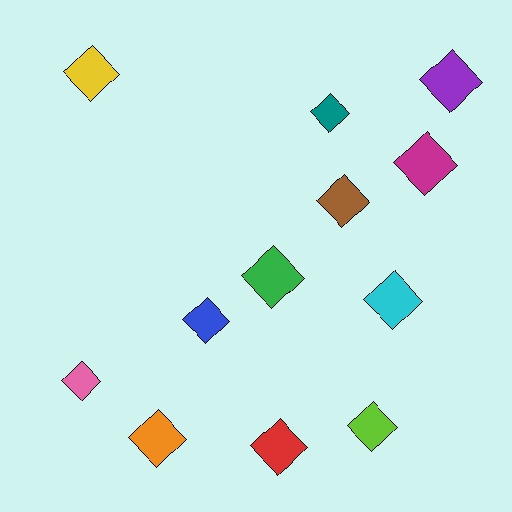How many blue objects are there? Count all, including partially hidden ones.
There is 1 blue object.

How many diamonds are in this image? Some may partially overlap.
There are 12 diamonds.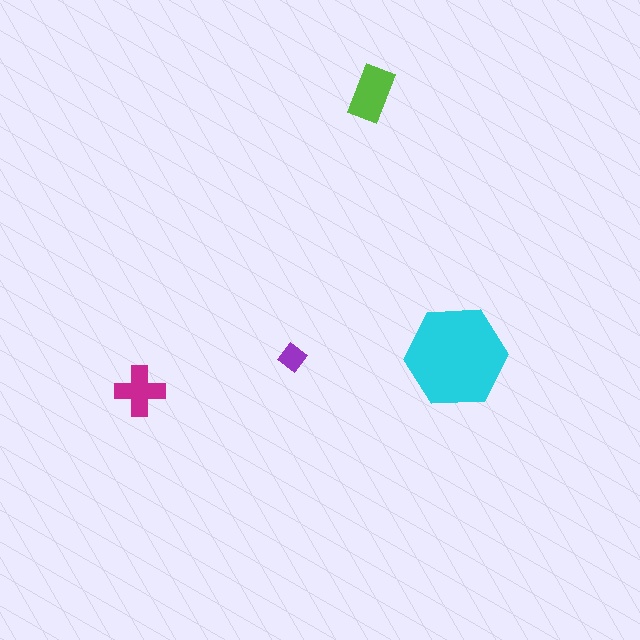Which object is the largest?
The cyan hexagon.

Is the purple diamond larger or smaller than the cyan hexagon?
Smaller.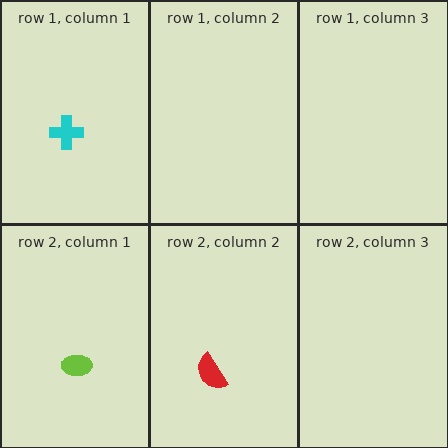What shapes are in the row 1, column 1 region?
The cyan cross.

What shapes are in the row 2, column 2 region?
The red semicircle.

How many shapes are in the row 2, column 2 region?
1.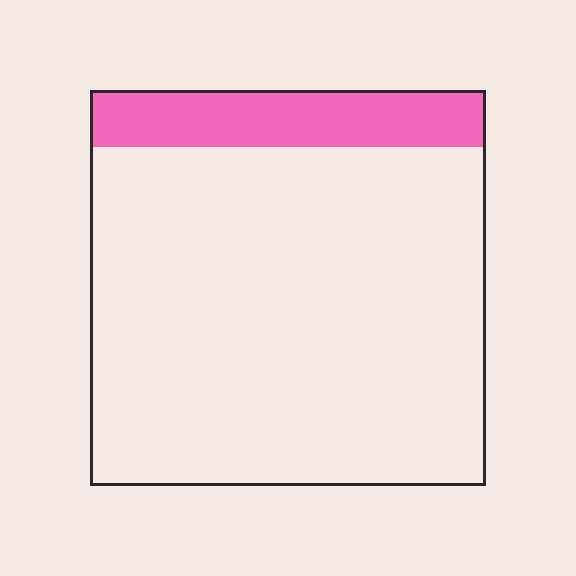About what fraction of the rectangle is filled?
About one eighth (1/8).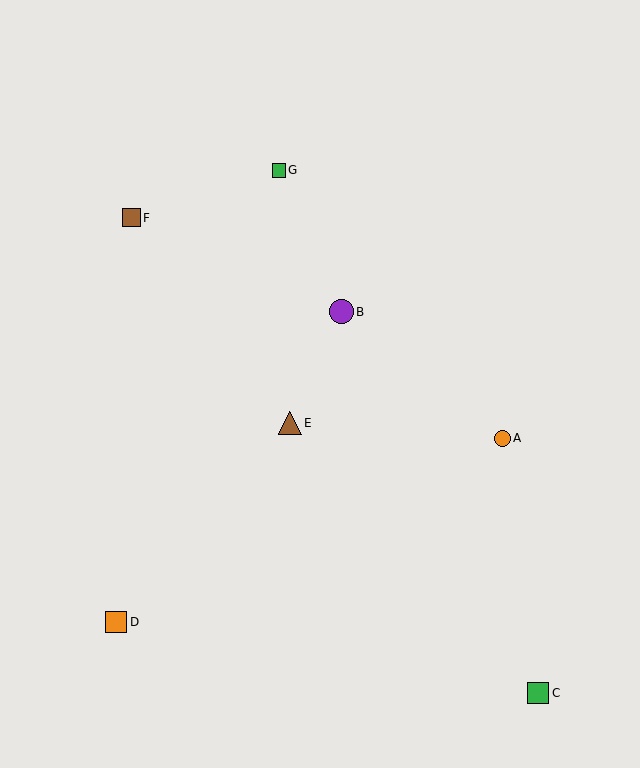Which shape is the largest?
The purple circle (labeled B) is the largest.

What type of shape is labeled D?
Shape D is an orange square.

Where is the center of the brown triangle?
The center of the brown triangle is at (290, 423).